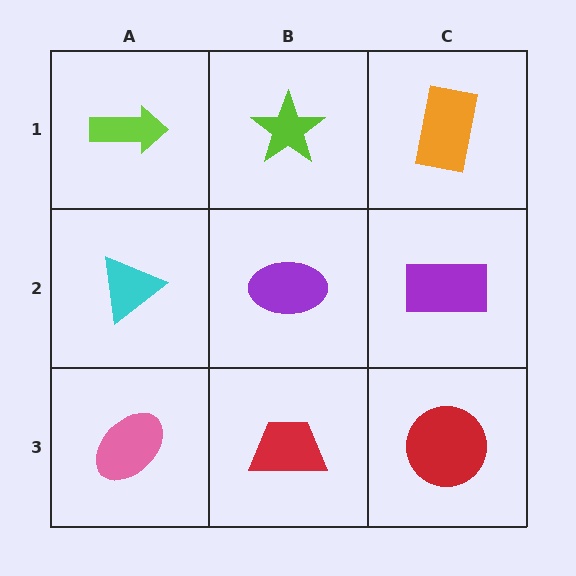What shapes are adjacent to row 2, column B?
A lime star (row 1, column B), a red trapezoid (row 3, column B), a cyan triangle (row 2, column A), a purple rectangle (row 2, column C).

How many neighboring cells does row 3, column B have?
3.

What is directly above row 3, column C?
A purple rectangle.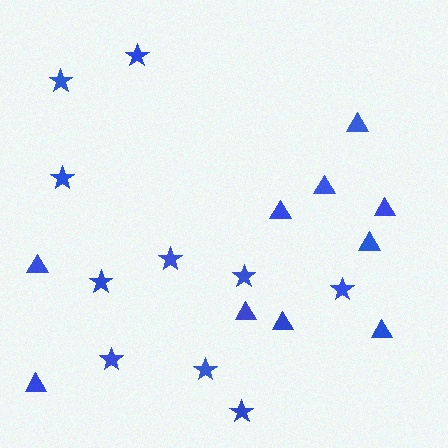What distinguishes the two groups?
There are 2 groups: one group of stars (10) and one group of triangles (10).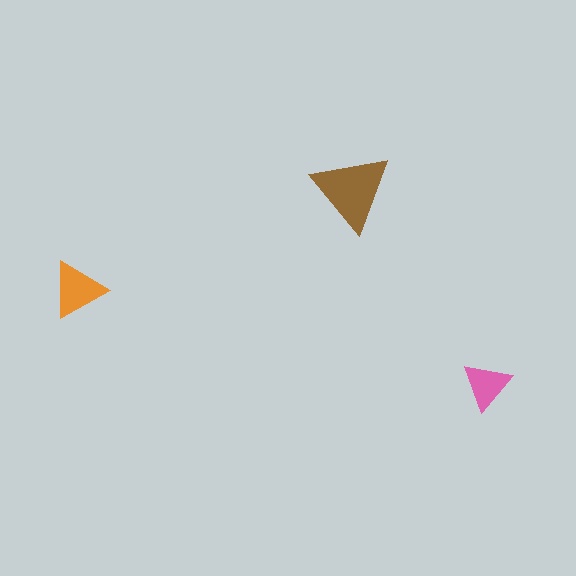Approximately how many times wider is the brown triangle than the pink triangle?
About 1.5 times wider.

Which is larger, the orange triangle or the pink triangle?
The orange one.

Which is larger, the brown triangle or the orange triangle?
The brown one.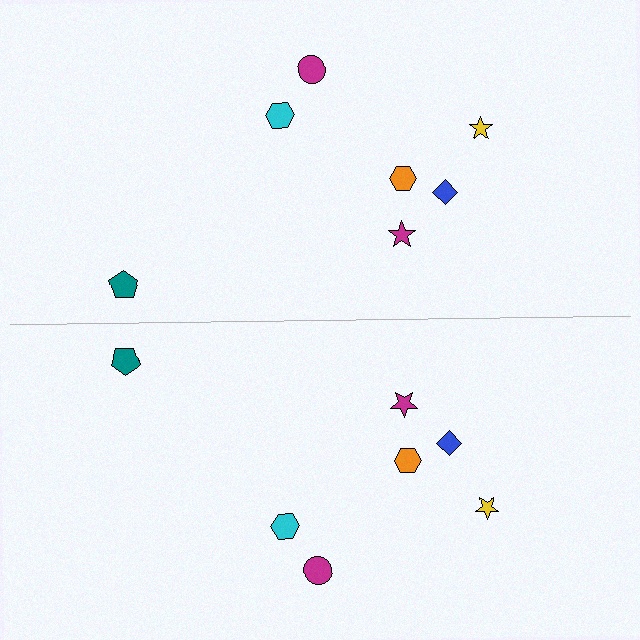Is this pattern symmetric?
Yes, this pattern has bilateral (reflection) symmetry.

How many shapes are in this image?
There are 14 shapes in this image.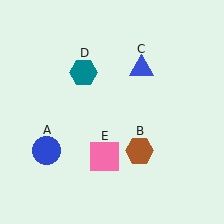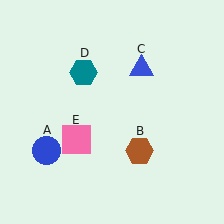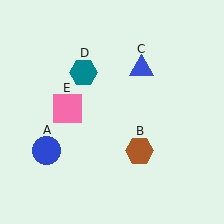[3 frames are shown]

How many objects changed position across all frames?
1 object changed position: pink square (object E).